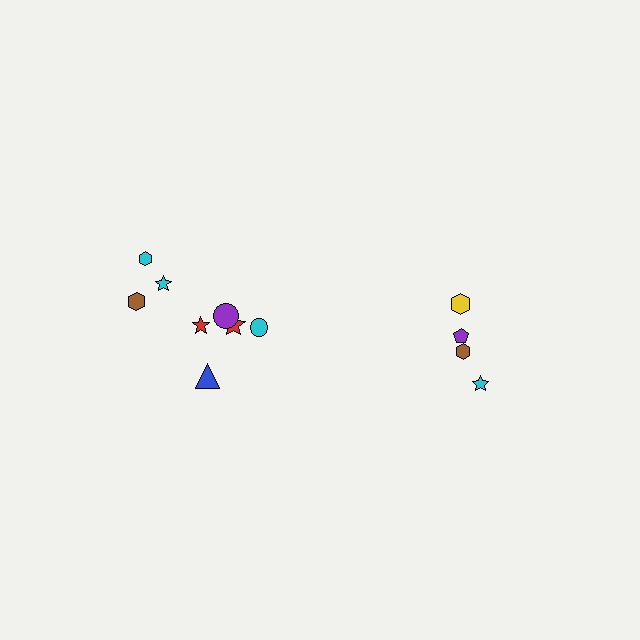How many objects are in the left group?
There are 8 objects.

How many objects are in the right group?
There are 4 objects.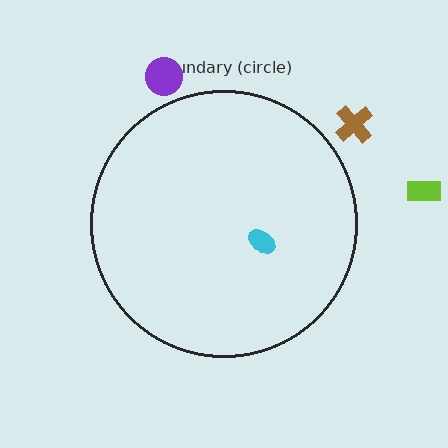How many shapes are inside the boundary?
1 inside, 3 outside.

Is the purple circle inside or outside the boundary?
Outside.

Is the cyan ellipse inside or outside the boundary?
Inside.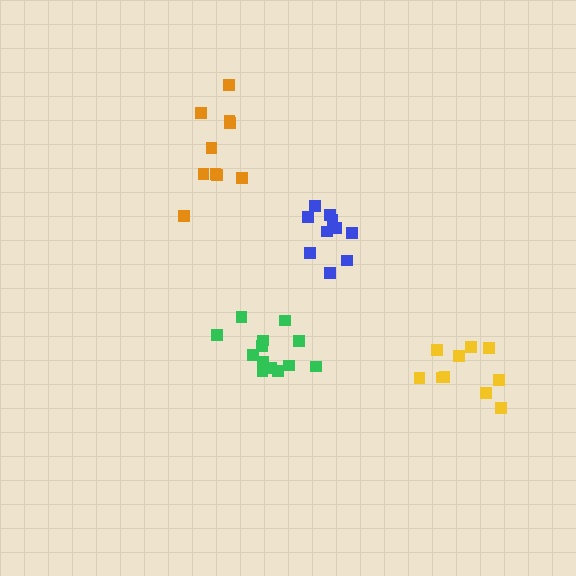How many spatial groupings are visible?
There are 4 spatial groupings.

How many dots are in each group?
Group 1: 10 dots, Group 2: 13 dots, Group 3: 10 dots, Group 4: 10 dots (43 total).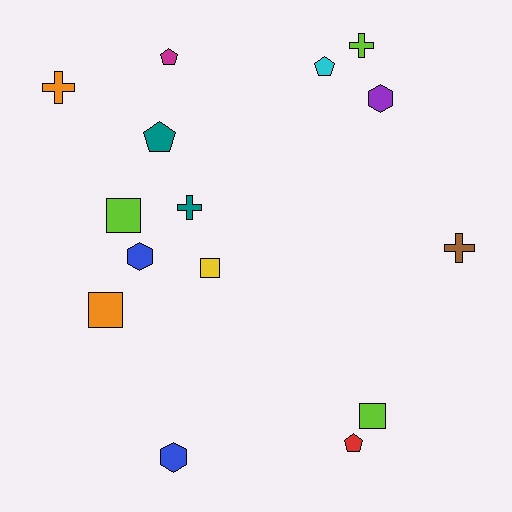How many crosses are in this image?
There are 4 crosses.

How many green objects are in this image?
There are no green objects.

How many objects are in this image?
There are 15 objects.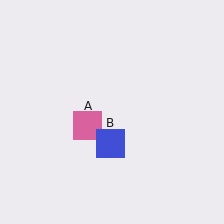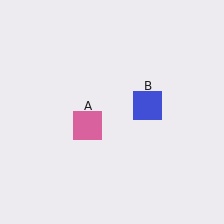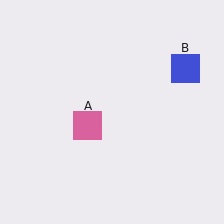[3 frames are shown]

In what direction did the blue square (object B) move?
The blue square (object B) moved up and to the right.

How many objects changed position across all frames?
1 object changed position: blue square (object B).